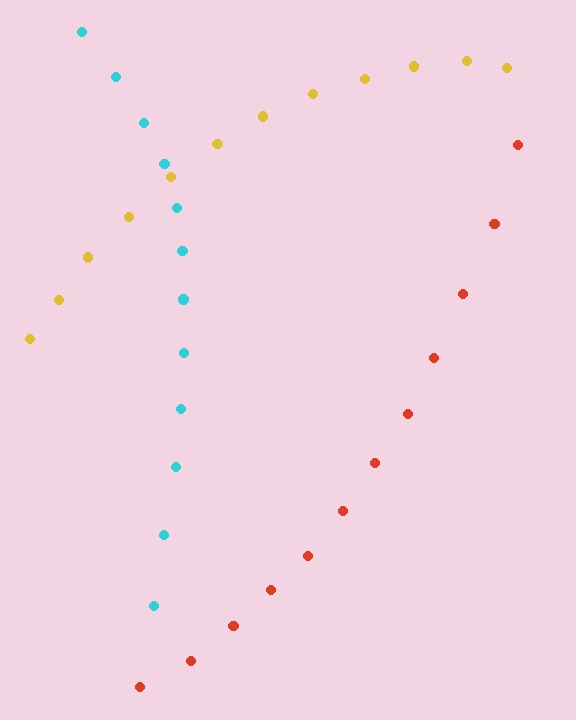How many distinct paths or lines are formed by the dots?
There are 3 distinct paths.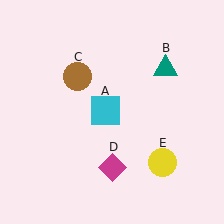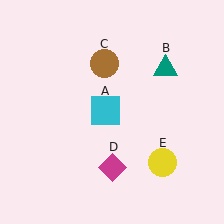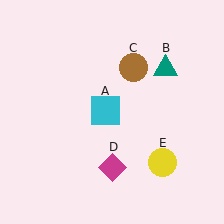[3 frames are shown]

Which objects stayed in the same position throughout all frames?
Cyan square (object A) and teal triangle (object B) and magenta diamond (object D) and yellow circle (object E) remained stationary.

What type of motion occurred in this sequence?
The brown circle (object C) rotated clockwise around the center of the scene.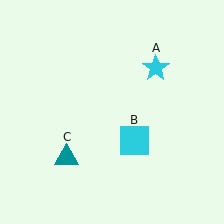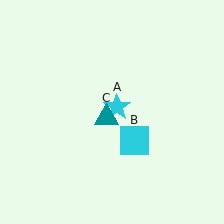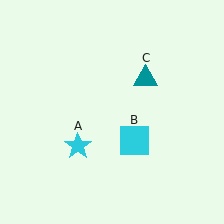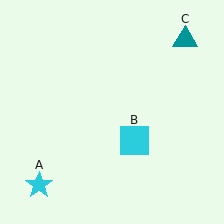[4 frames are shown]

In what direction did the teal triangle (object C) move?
The teal triangle (object C) moved up and to the right.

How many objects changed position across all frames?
2 objects changed position: cyan star (object A), teal triangle (object C).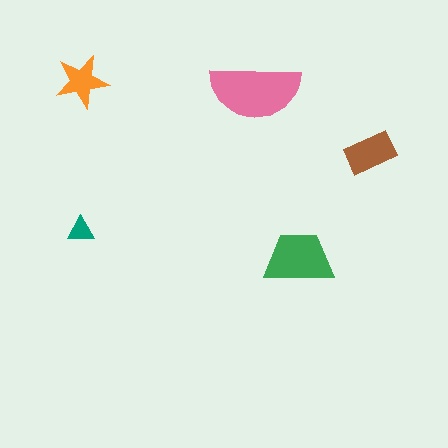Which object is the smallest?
The teal triangle.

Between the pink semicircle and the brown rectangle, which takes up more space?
The pink semicircle.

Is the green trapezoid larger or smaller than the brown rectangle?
Larger.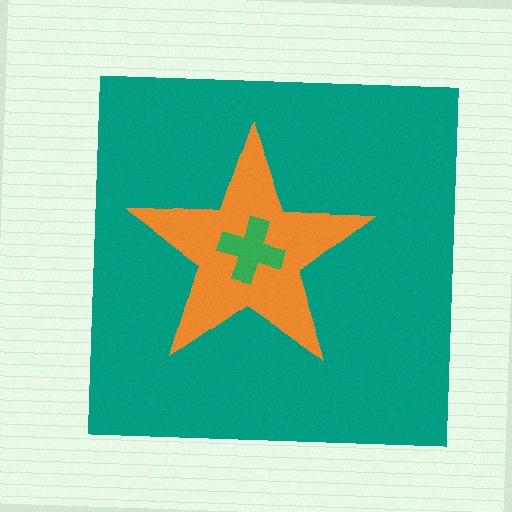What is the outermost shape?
The teal square.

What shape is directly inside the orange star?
The green cross.